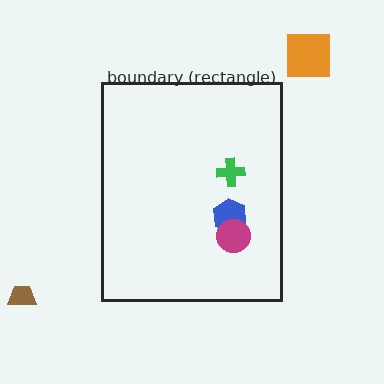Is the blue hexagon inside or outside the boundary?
Inside.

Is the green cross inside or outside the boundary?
Inside.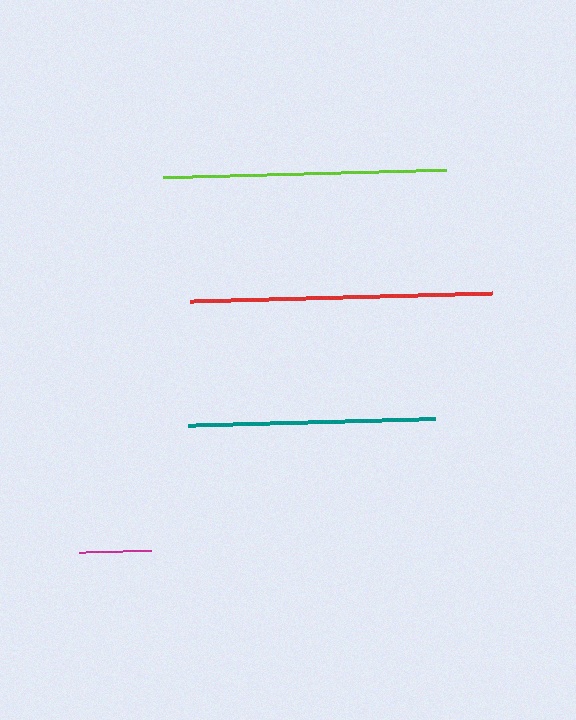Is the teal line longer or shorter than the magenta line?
The teal line is longer than the magenta line.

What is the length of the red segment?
The red segment is approximately 302 pixels long.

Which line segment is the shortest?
The magenta line is the shortest at approximately 73 pixels.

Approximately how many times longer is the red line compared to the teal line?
The red line is approximately 1.2 times the length of the teal line.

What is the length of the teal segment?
The teal segment is approximately 247 pixels long.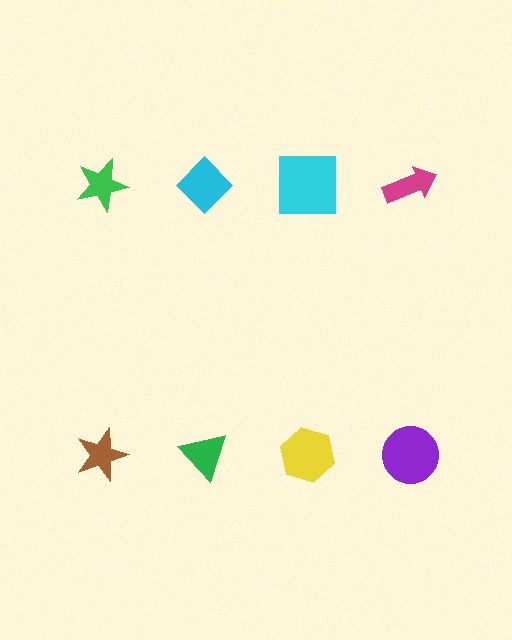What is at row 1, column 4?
A magenta arrow.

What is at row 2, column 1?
A brown star.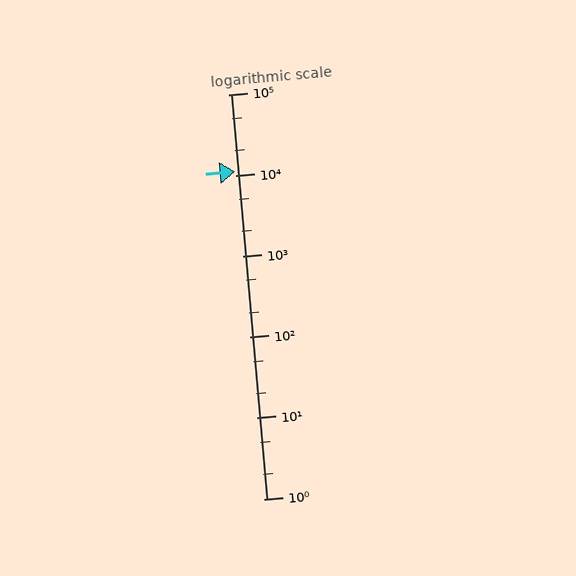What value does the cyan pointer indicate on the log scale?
The pointer indicates approximately 11000.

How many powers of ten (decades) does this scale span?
The scale spans 5 decades, from 1 to 100000.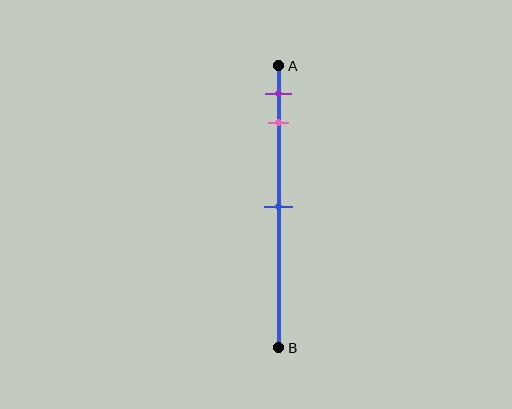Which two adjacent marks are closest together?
The purple and pink marks are the closest adjacent pair.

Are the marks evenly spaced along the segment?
No, the marks are not evenly spaced.